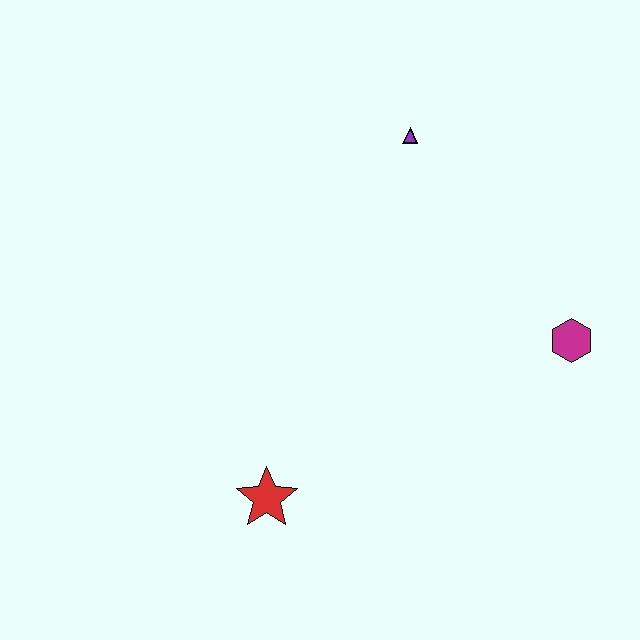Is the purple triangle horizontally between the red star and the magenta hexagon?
Yes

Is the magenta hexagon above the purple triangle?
No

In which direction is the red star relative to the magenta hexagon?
The red star is to the left of the magenta hexagon.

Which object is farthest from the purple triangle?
The red star is farthest from the purple triangle.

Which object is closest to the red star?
The magenta hexagon is closest to the red star.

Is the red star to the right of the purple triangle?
No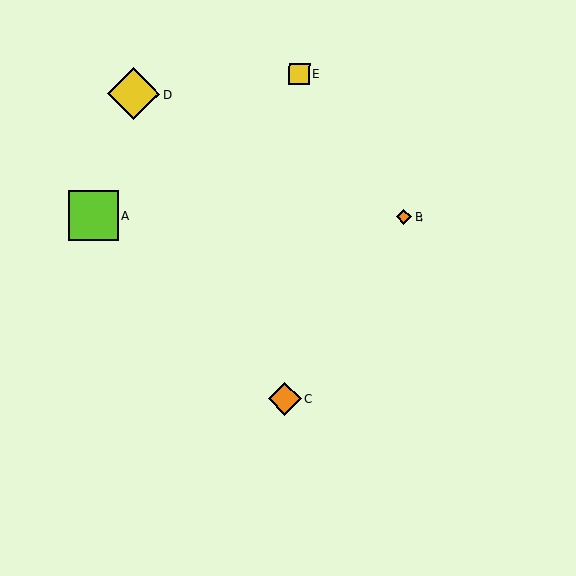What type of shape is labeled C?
Shape C is an orange diamond.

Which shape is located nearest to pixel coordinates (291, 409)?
The orange diamond (labeled C) at (285, 399) is nearest to that location.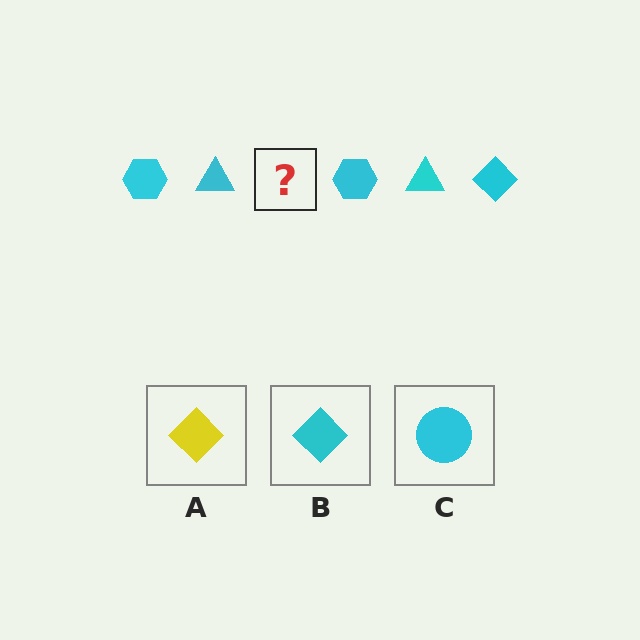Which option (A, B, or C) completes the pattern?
B.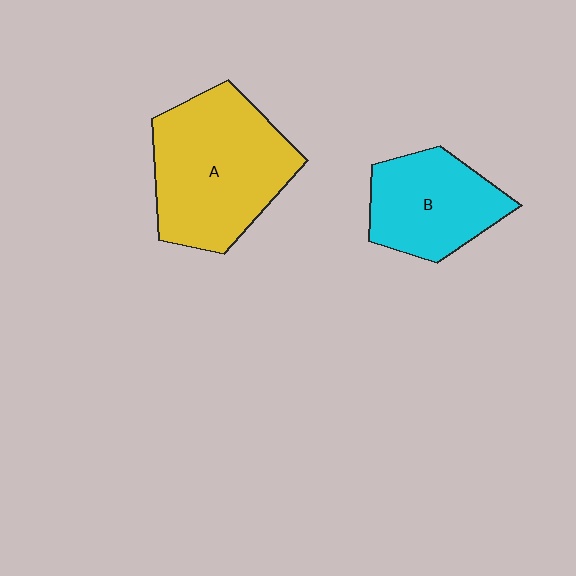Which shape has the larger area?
Shape A (yellow).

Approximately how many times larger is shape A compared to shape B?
Approximately 1.5 times.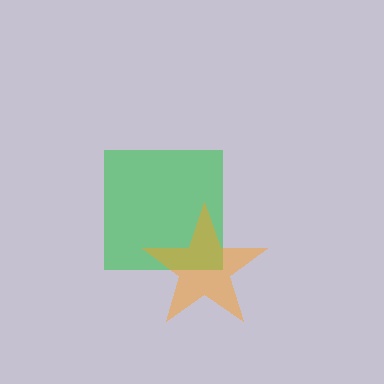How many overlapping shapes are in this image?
There are 2 overlapping shapes in the image.